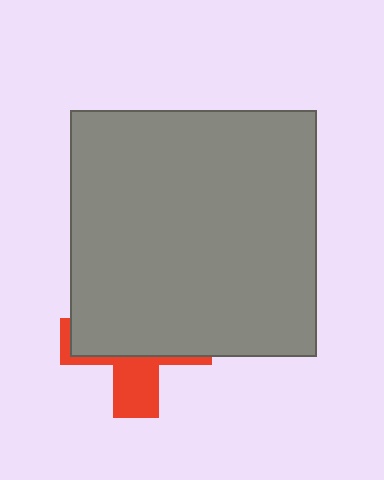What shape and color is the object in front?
The object in front is a gray rectangle.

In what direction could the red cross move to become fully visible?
The red cross could move down. That would shift it out from behind the gray rectangle entirely.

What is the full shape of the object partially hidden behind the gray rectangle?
The partially hidden object is a red cross.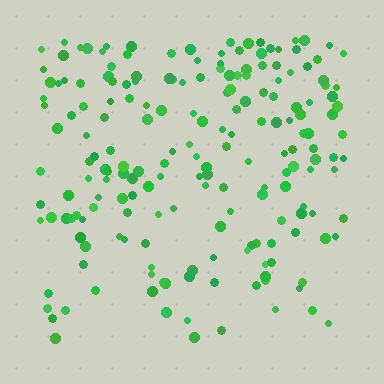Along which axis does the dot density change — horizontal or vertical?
Vertical.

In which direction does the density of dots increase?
From bottom to top, with the top side densest.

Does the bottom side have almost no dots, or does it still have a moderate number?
Still a moderate number, just noticeably fewer than the top.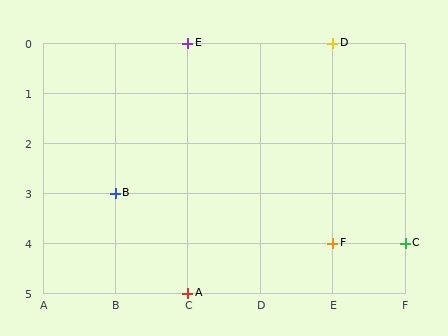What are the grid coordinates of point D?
Point D is at grid coordinates (E, 0).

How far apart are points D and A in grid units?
Points D and A are 2 columns and 5 rows apart (about 5.4 grid units diagonally).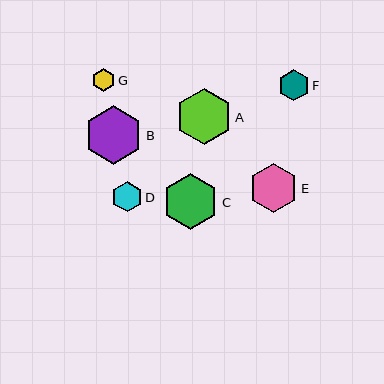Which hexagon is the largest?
Hexagon B is the largest with a size of approximately 59 pixels.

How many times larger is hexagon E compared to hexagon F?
Hexagon E is approximately 1.6 times the size of hexagon F.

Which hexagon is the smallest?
Hexagon G is the smallest with a size of approximately 23 pixels.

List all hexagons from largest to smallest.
From largest to smallest: B, A, C, E, F, D, G.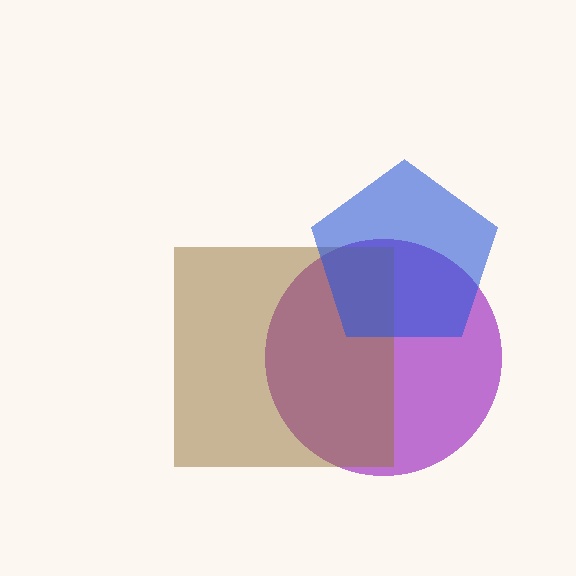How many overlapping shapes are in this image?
There are 3 overlapping shapes in the image.